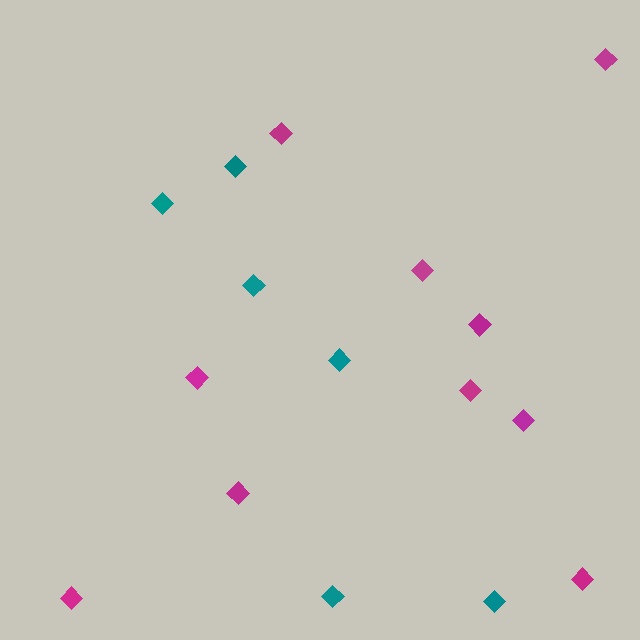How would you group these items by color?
There are 2 groups: one group of teal diamonds (6) and one group of magenta diamonds (10).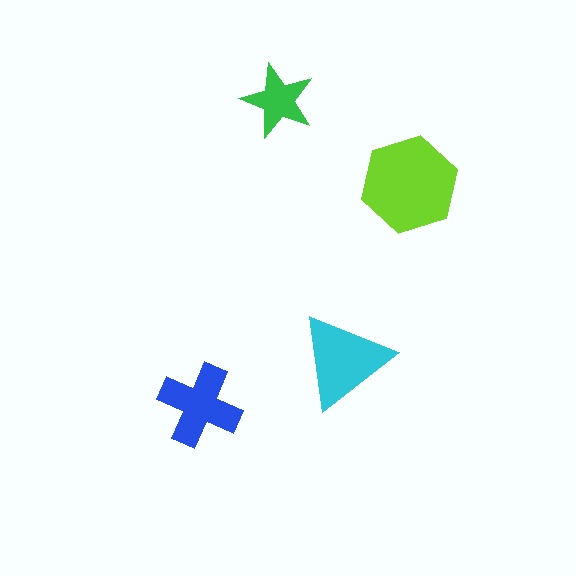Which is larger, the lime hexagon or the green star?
The lime hexagon.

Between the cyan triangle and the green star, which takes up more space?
The cyan triangle.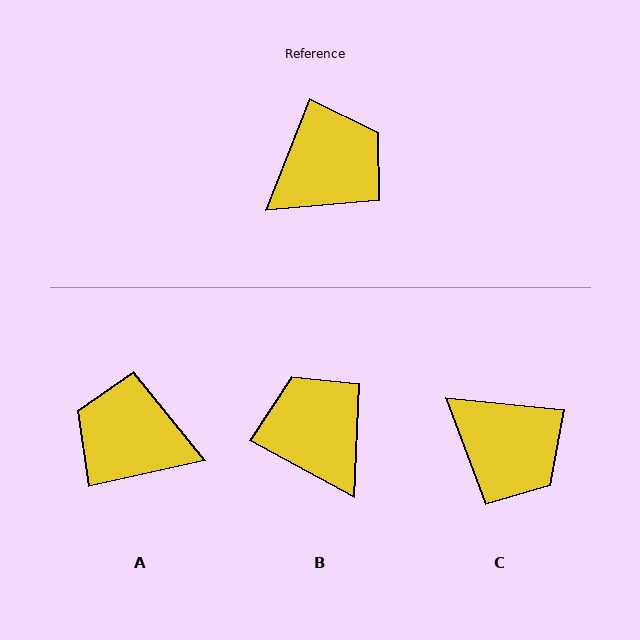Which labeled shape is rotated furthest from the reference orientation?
A, about 124 degrees away.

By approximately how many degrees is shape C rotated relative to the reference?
Approximately 74 degrees clockwise.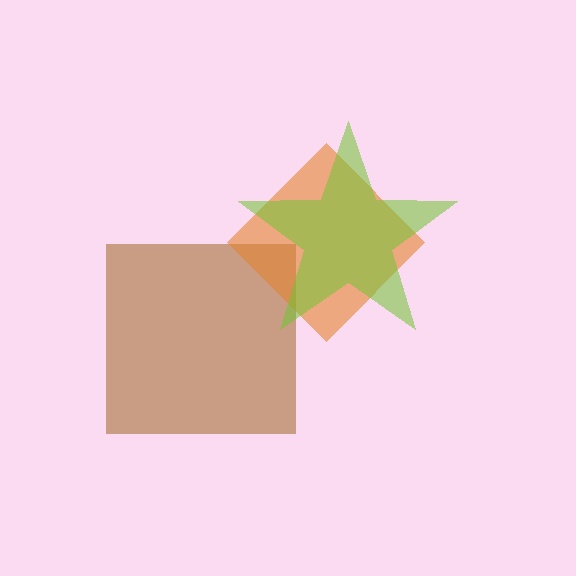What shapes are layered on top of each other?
The layered shapes are: a brown square, an orange diamond, a lime star.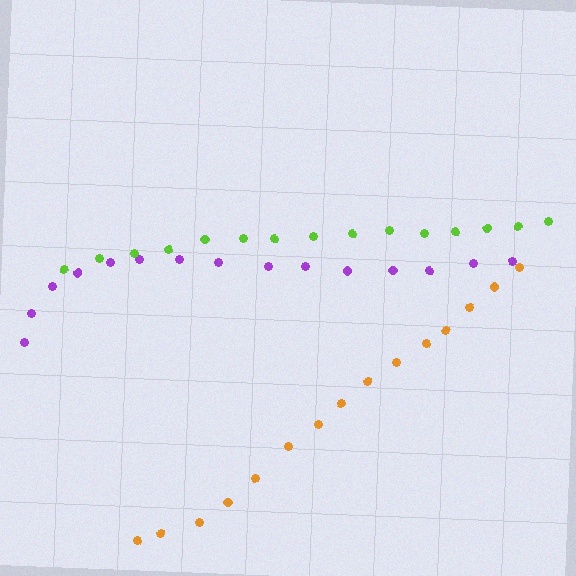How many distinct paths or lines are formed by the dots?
There are 3 distinct paths.